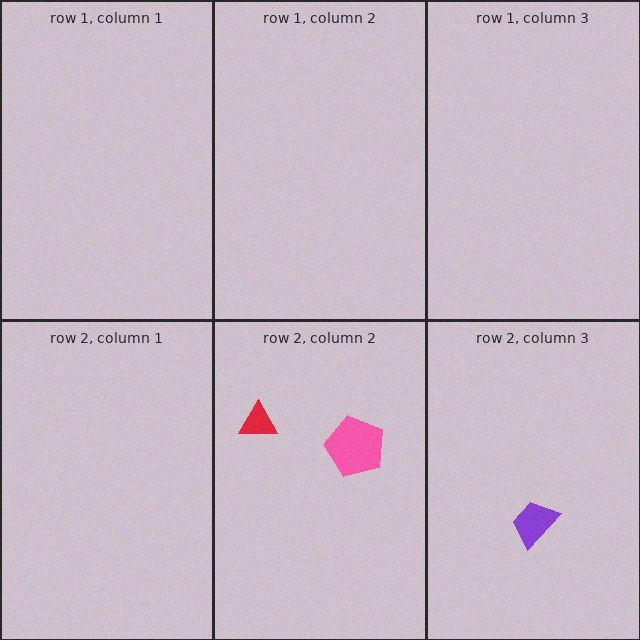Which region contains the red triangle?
The row 2, column 2 region.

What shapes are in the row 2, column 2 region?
The red triangle, the pink pentagon.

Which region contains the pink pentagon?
The row 2, column 2 region.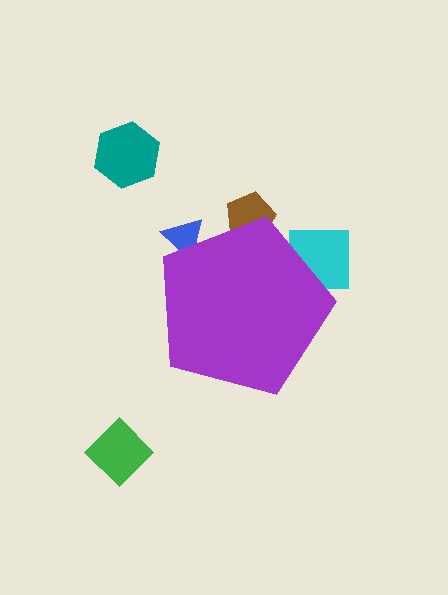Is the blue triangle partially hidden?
Yes, the blue triangle is partially hidden behind the purple pentagon.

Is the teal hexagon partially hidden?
No, the teal hexagon is fully visible.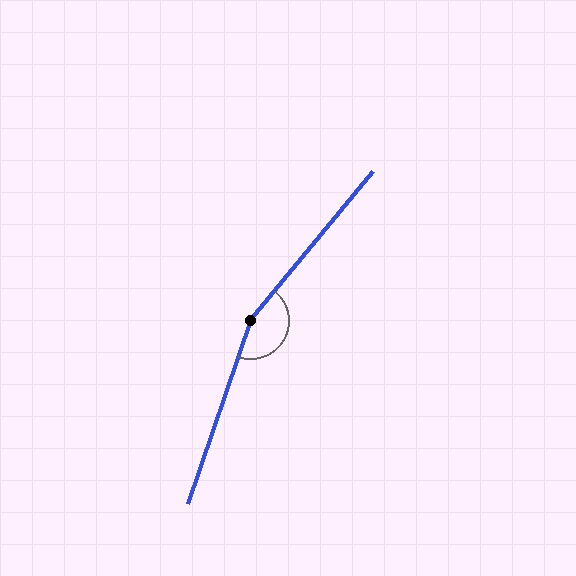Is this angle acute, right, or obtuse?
It is obtuse.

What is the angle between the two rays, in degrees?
Approximately 159 degrees.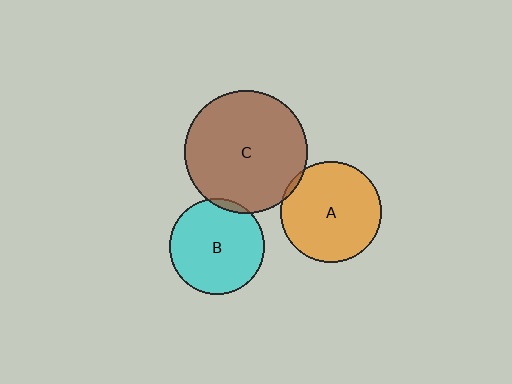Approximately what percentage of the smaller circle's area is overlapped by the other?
Approximately 5%.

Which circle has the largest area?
Circle C (brown).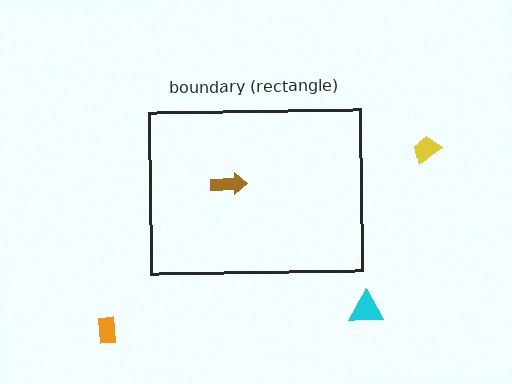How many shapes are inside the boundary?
1 inside, 3 outside.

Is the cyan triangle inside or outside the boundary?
Outside.